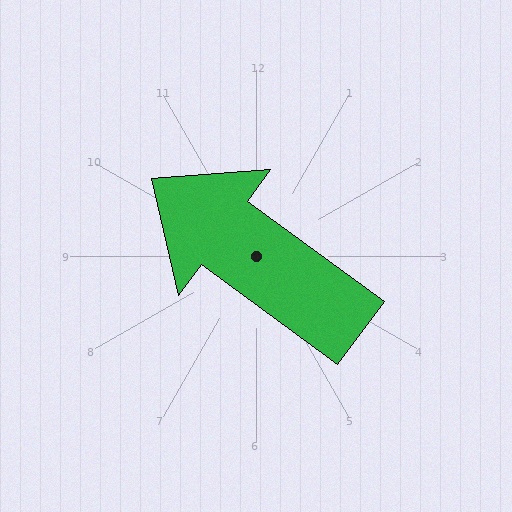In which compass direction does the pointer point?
Northwest.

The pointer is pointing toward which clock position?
Roughly 10 o'clock.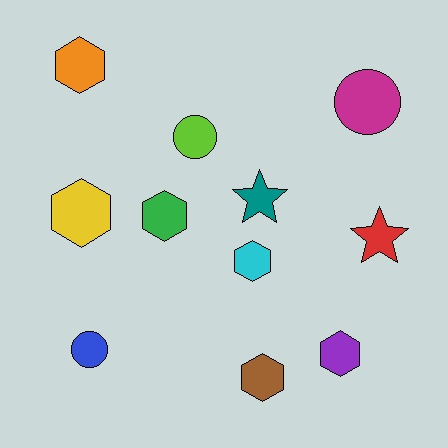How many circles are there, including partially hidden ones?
There are 3 circles.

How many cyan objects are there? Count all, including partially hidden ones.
There is 1 cyan object.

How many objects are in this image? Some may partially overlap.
There are 11 objects.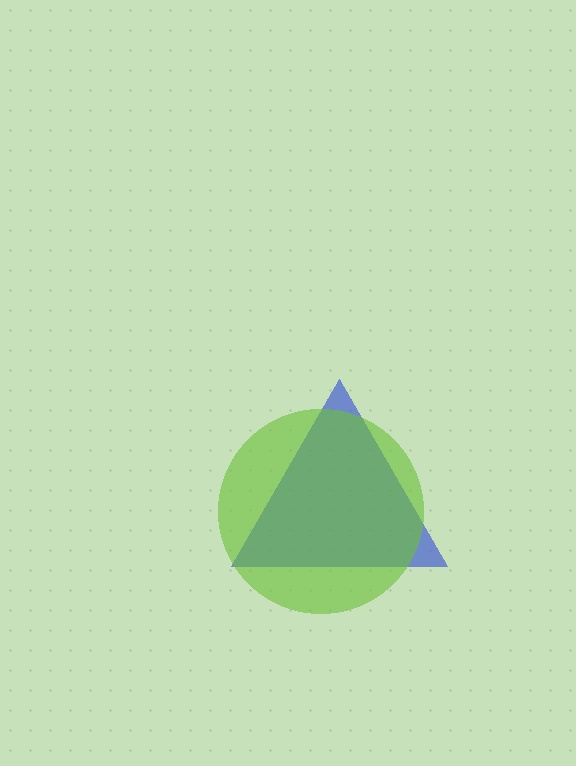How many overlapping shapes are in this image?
There are 2 overlapping shapes in the image.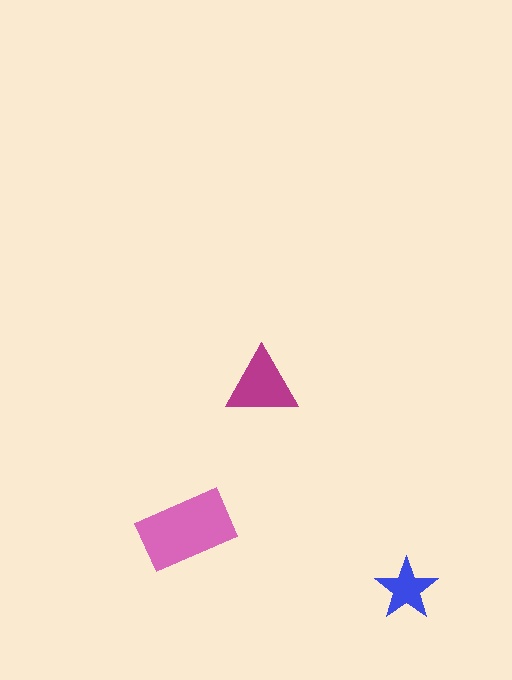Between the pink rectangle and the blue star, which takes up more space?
The pink rectangle.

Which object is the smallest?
The blue star.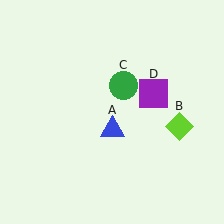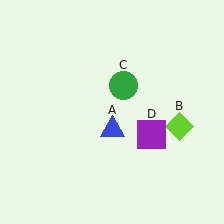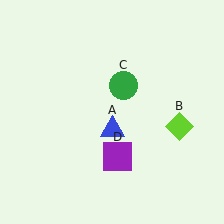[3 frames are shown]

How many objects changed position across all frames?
1 object changed position: purple square (object D).